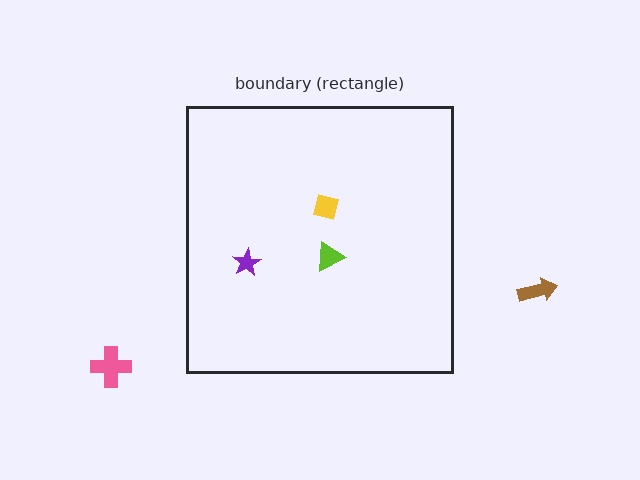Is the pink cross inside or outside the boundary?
Outside.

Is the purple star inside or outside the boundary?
Inside.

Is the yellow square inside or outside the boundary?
Inside.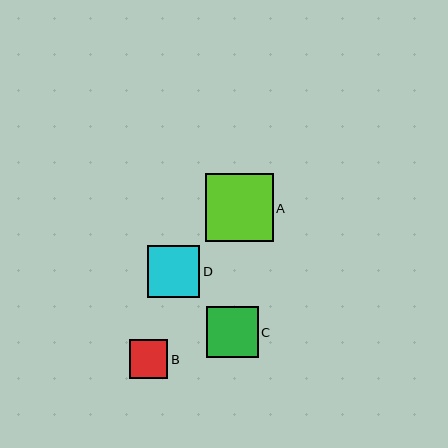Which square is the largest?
Square A is the largest with a size of approximately 68 pixels.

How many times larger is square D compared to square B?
Square D is approximately 1.4 times the size of square B.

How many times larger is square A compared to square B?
Square A is approximately 1.8 times the size of square B.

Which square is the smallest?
Square B is the smallest with a size of approximately 39 pixels.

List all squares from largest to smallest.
From largest to smallest: A, D, C, B.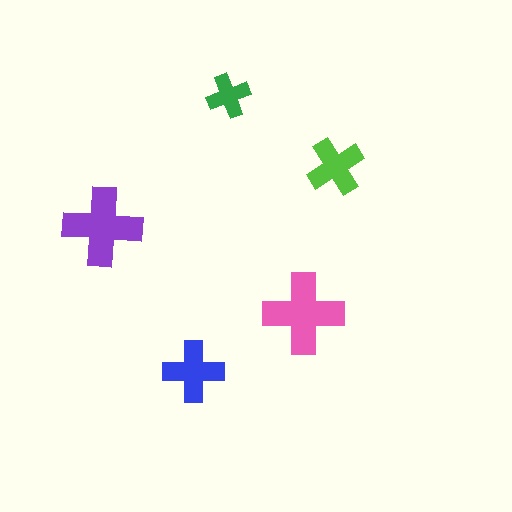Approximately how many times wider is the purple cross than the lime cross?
About 1.5 times wider.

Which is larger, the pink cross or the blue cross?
The pink one.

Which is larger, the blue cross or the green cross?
The blue one.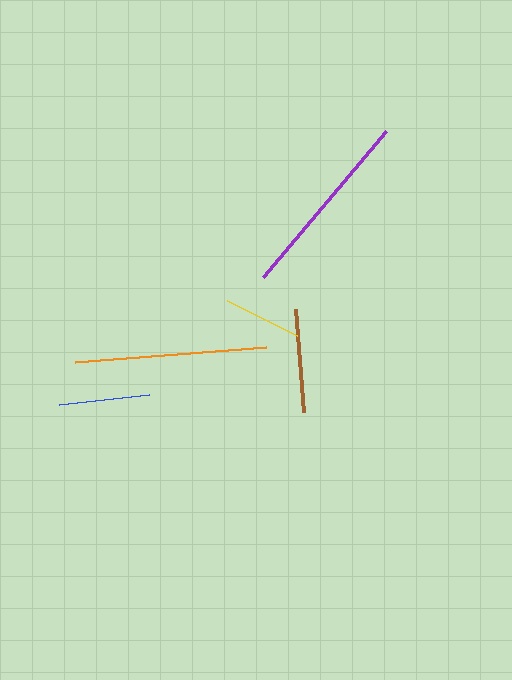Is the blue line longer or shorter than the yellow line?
The blue line is longer than the yellow line.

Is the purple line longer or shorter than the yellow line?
The purple line is longer than the yellow line.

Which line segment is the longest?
The orange line is the longest at approximately 191 pixels.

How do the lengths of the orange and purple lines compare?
The orange and purple lines are approximately the same length.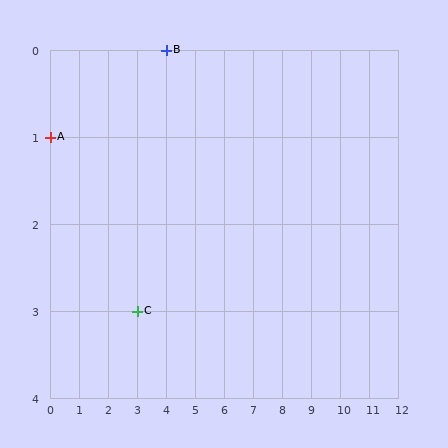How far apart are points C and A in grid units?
Points C and A are 3 columns and 2 rows apart (about 3.6 grid units diagonally).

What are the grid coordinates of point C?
Point C is at grid coordinates (3, 3).